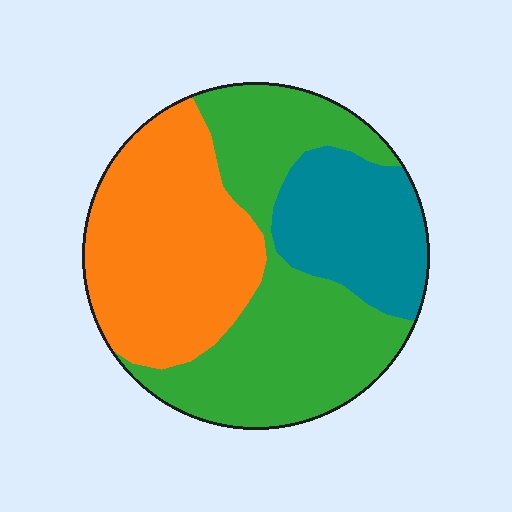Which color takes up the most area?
Green, at roughly 45%.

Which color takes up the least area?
Teal, at roughly 20%.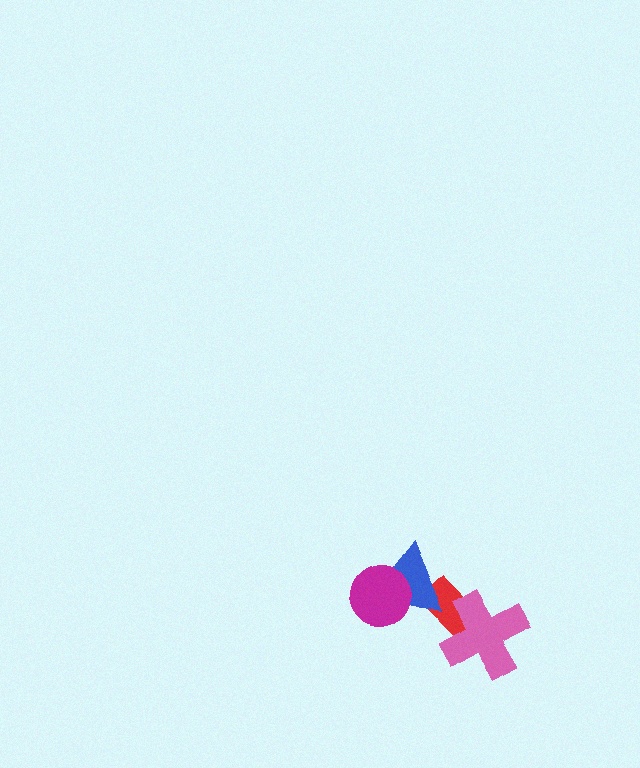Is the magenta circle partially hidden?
No, no other shape covers it.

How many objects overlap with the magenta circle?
1 object overlaps with the magenta circle.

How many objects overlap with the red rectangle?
2 objects overlap with the red rectangle.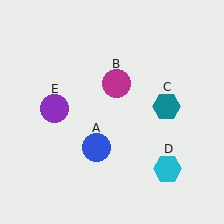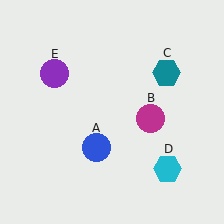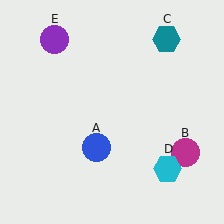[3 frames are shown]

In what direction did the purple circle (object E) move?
The purple circle (object E) moved up.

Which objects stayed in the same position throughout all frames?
Blue circle (object A) and cyan hexagon (object D) remained stationary.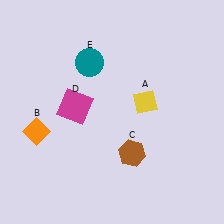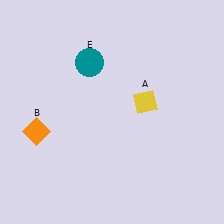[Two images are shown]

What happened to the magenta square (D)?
The magenta square (D) was removed in Image 2. It was in the top-left area of Image 1.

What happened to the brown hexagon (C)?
The brown hexagon (C) was removed in Image 2. It was in the bottom-right area of Image 1.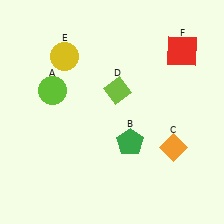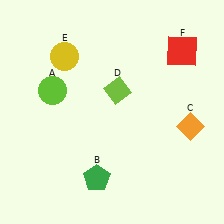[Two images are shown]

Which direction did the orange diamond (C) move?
The orange diamond (C) moved up.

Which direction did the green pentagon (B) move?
The green pentagon (B) moved down.